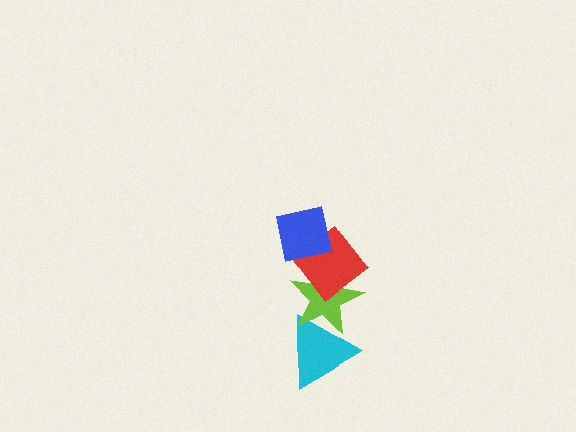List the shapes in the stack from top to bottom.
From top to bottom: the blue square, the red diamond, the lime star, the cyan triangle.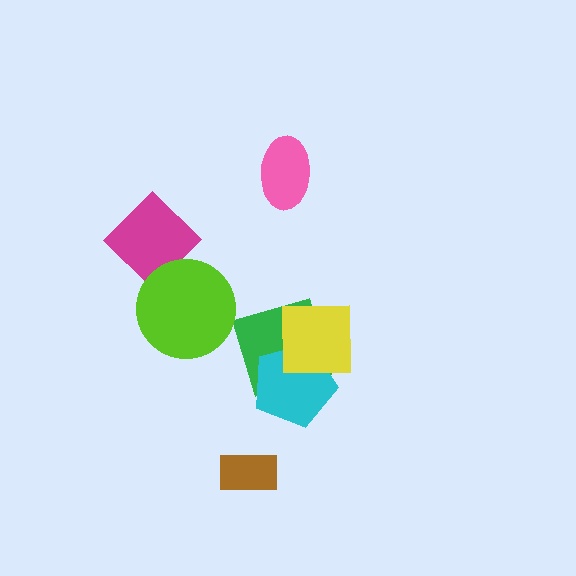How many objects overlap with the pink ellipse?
0 objects overlap with the pink ellipse.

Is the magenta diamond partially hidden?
Yes, it is partially covered by another shape.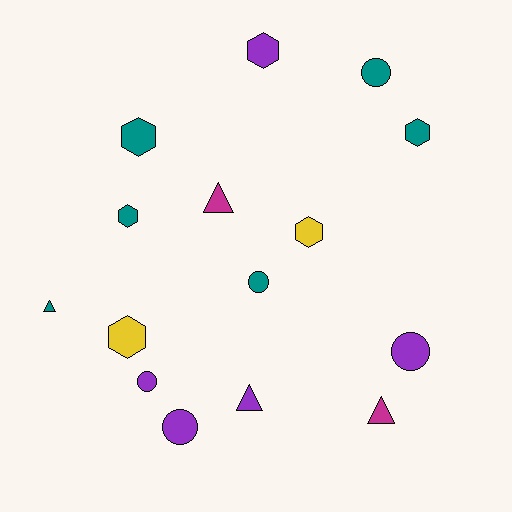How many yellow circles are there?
There are no yellow circles.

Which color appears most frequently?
Teal, with 6 objects.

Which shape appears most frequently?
Hexagon, with 6 objects.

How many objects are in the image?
There are 15 objects.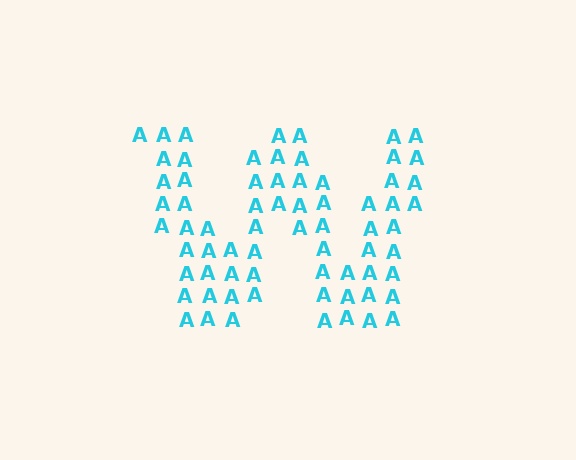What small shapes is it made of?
It is made of small letter A's.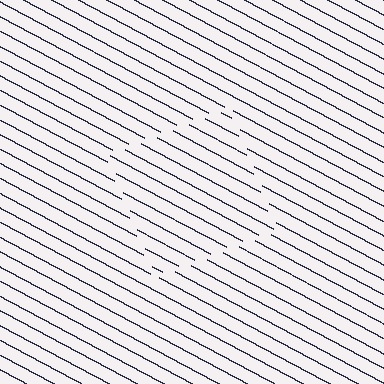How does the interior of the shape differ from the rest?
The interior of the shape contains the same grating, shifted by half a period — the contour is defined by the phase discontinuity where line-ends from the inner and outer gratings abut.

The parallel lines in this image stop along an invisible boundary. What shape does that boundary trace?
An illusory square. The interior of the shape contains the same grating, shifted by half a period — the contour is defined by the phase discontinuity where line-ends from the inner and outer gratings abut.